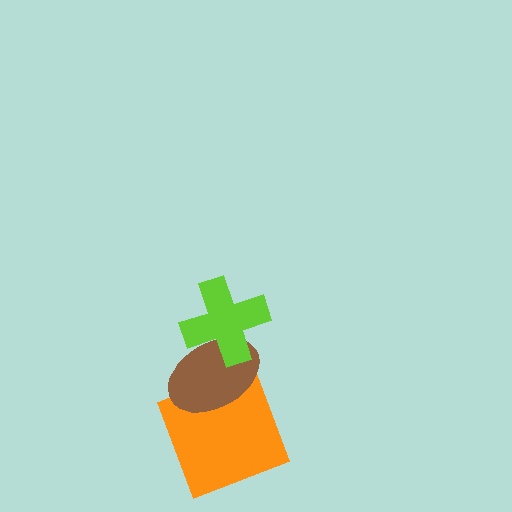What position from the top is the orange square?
The orange square is 3rd from the top.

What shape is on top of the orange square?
The brown ellipse is on top of the orange square.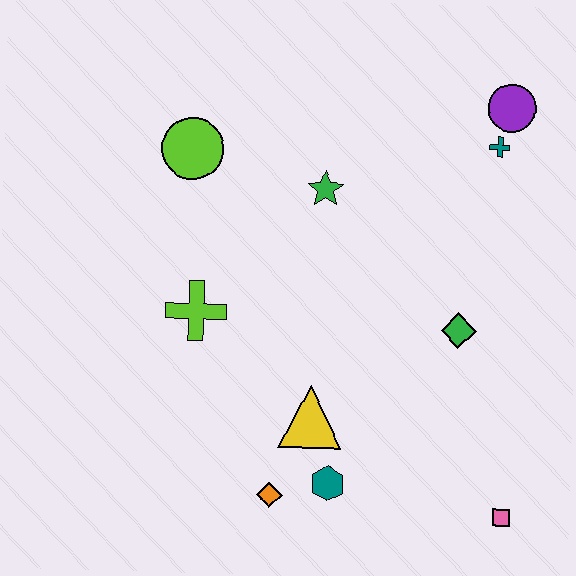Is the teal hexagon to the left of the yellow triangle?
No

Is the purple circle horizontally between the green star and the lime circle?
No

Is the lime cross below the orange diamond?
No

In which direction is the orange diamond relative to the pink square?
The orange diamond is to the left of the pink square.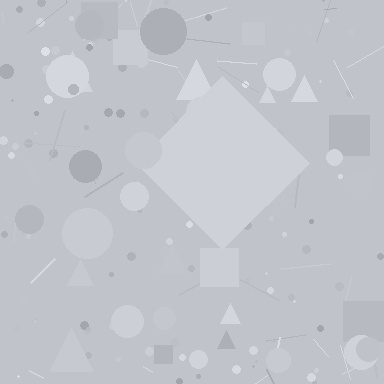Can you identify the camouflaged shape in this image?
The camouflaged shape is a diamond.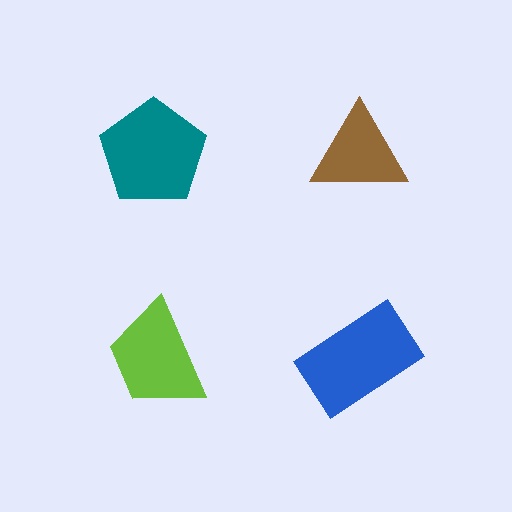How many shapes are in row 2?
2 shapes.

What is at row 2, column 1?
A lime trapezoid.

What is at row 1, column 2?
A brown triangle.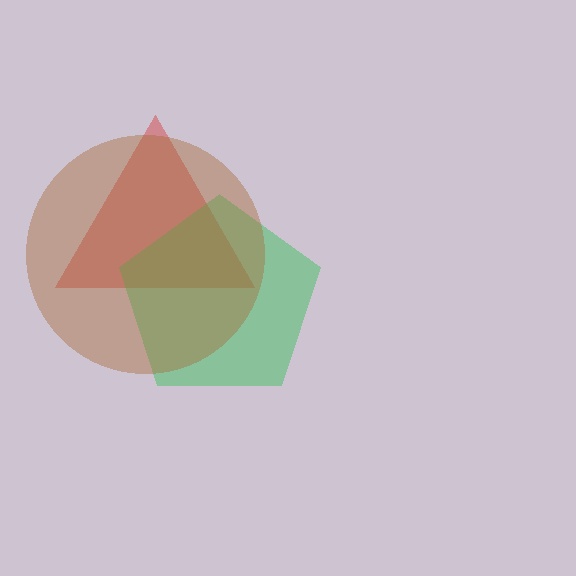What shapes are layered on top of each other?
The layered shapes are: a red triangle, a green pentagon, a brown circle.